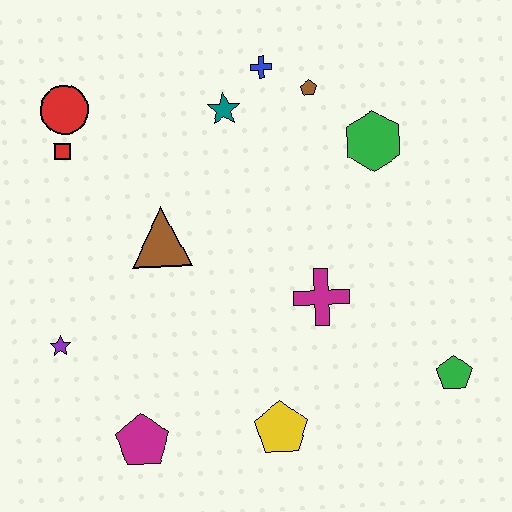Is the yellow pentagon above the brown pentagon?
No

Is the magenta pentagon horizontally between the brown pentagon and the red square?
Yes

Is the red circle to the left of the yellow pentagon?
Yes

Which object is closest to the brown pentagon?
The blue cross is closest to the brown pentagon.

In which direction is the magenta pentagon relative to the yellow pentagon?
The magenta pentagon is to the left of the yellow pentagon.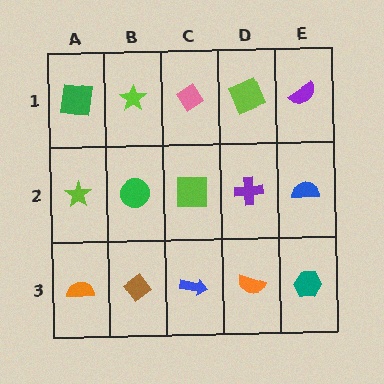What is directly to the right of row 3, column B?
A blue arrow.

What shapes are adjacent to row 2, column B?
A lime star (row 1, column B), a brown diamond (row 3, column B), a lime star (row 2, column A), a lime square (row 2, column C).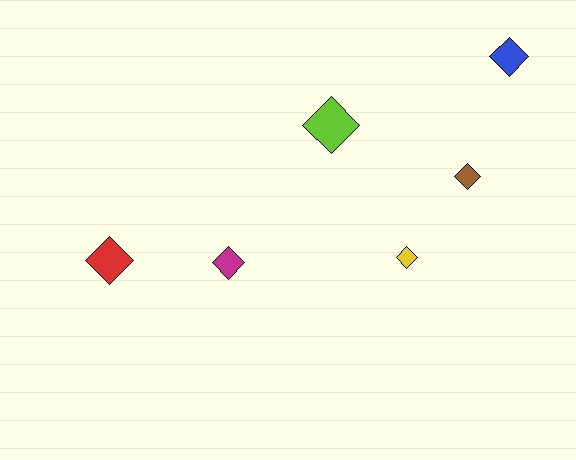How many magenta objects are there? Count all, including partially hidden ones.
There is 1 magenta object.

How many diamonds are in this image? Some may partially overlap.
There are 6 diamonds.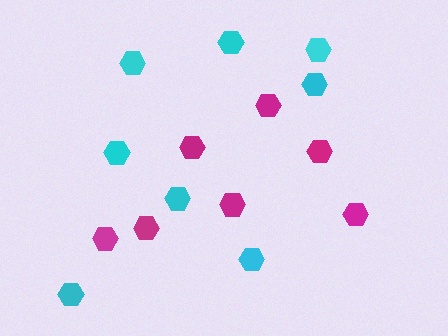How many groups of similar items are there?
There are 2 groups: one group of cyan hexagons (8) and one group of magenta hexagons (7).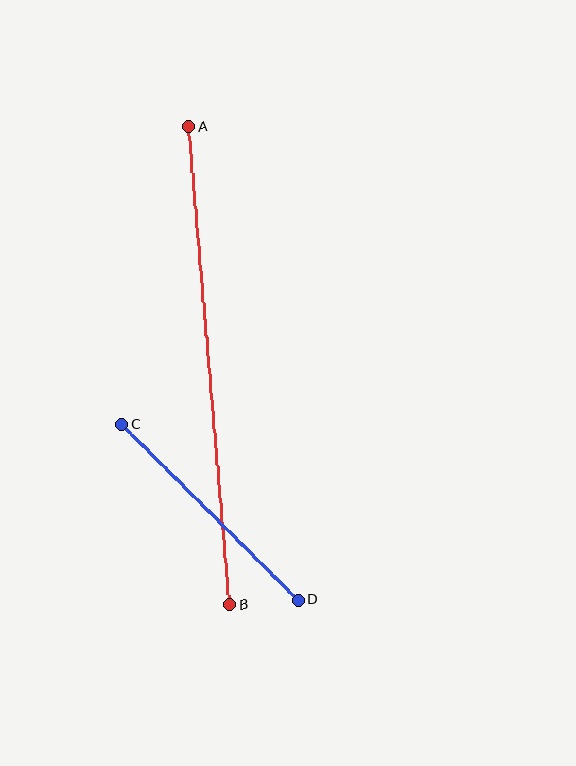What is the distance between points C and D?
The distance is approximately 249 pixels.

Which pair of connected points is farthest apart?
Points A and B are farthest apart.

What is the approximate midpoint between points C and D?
The midpoint is at approximately (210, 512) pixels.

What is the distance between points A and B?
The distance is approximately 480 pixels.